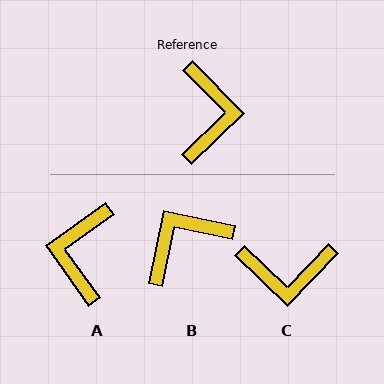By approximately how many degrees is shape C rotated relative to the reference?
Approximately 89 degrees clockwise.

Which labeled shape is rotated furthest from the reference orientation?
A, about 171 degrees away.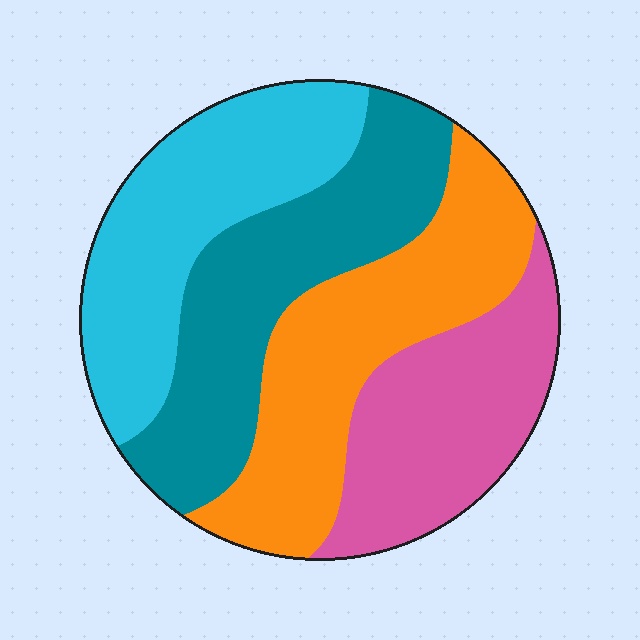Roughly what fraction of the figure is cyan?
Cyan covers roughly 25% of the figure.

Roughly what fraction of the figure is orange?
Orange takes up about one quarter (1/4) of the figure.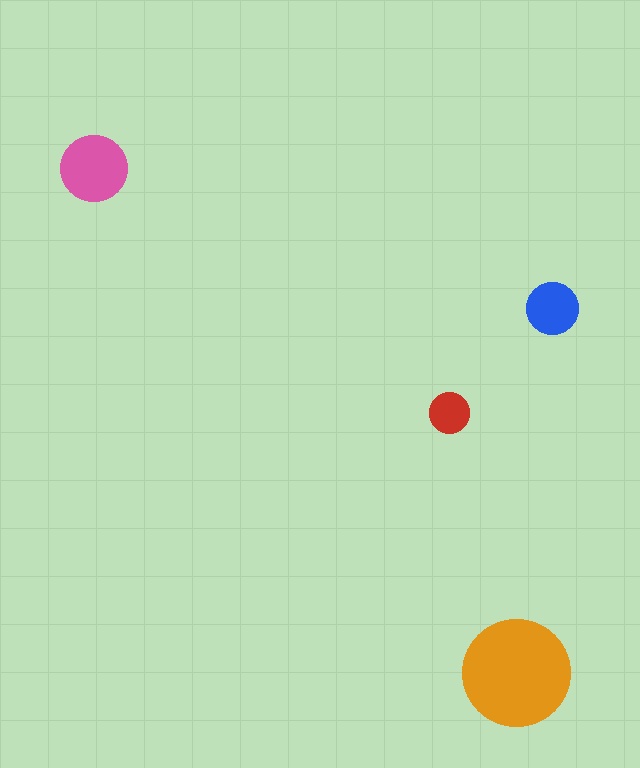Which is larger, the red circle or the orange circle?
The orange one.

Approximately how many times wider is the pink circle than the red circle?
About 1.5 times wider.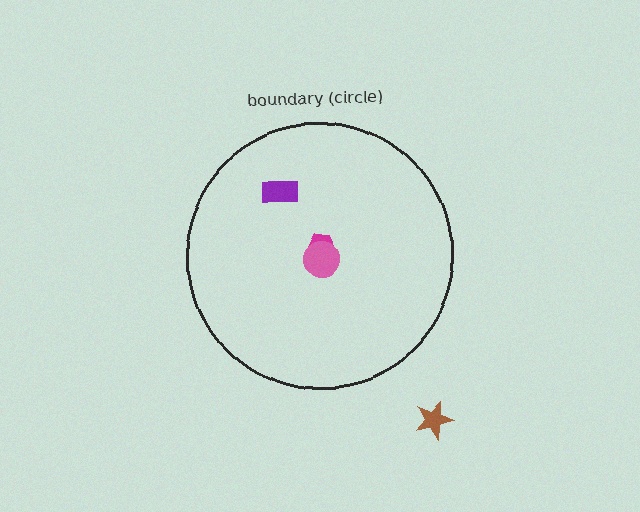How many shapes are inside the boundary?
3 inside, 1 outside.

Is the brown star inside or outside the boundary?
Outside.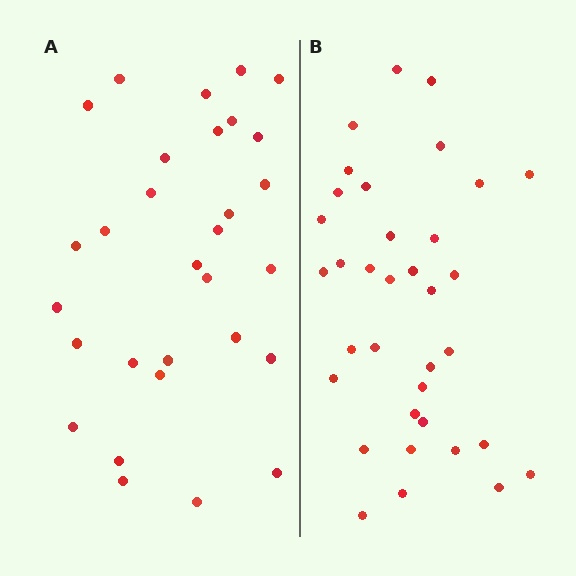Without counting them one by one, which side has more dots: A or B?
Region B (the right region) has more dots.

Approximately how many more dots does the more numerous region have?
Region B has about 5 more dots than region A.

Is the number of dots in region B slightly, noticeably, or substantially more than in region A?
Region B has only slightly more — the two regions are fairly close. The ratio is roughly 1.2 to 1.